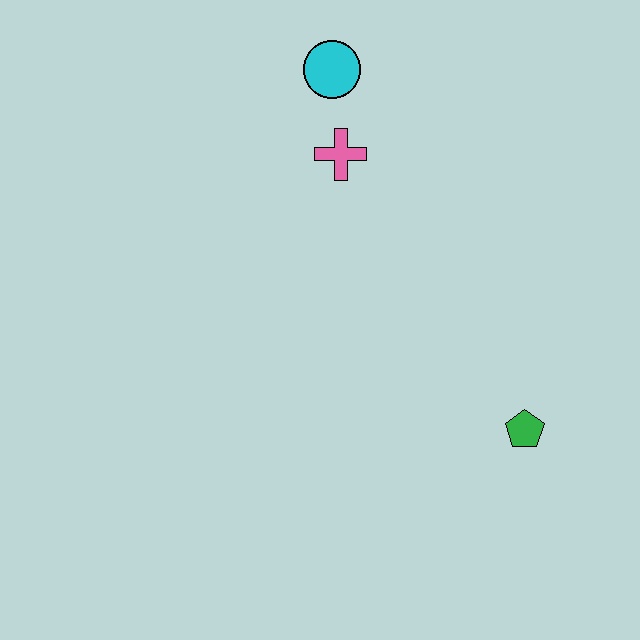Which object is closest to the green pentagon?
The pink cross is closest to the green pentagon.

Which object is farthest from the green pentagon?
The cyan circle is farthest from the green pentagon.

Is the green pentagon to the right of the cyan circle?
Yes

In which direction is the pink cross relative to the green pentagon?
The pink cross is above the green pentagon.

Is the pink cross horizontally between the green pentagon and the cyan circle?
Yes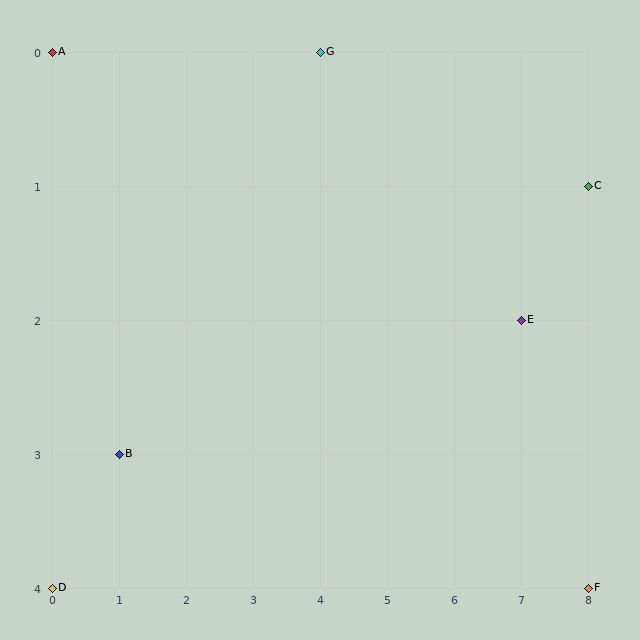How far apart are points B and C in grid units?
Points B and C are 7 columns and 2 rows apart (about 7.3 grid units diagonally).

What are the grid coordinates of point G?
Point G is at grid coordinates (4, 0).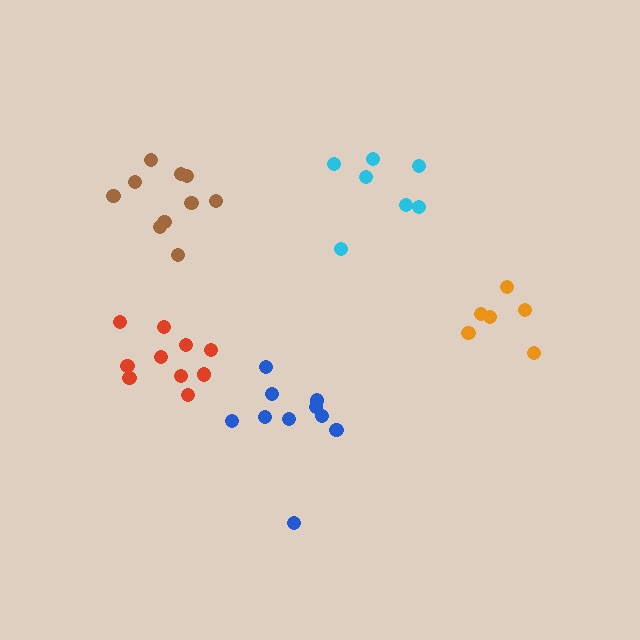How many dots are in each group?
Group 1: 10 dots, Group 2: 6 dots, Group 3: 10 dots, Group 4: 7 dots, Group 5: 10 dots (43 total).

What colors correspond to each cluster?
The clusters are colored: blue, orange, brown, cyan, red.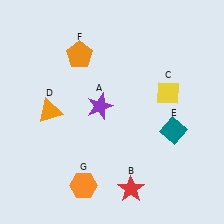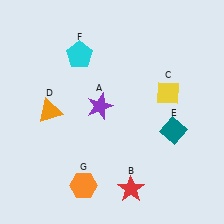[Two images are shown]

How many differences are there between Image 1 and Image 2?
There is 1 difference between the two images.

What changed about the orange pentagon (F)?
In Image 1, F is orange. In Image 2, it changed to cyan.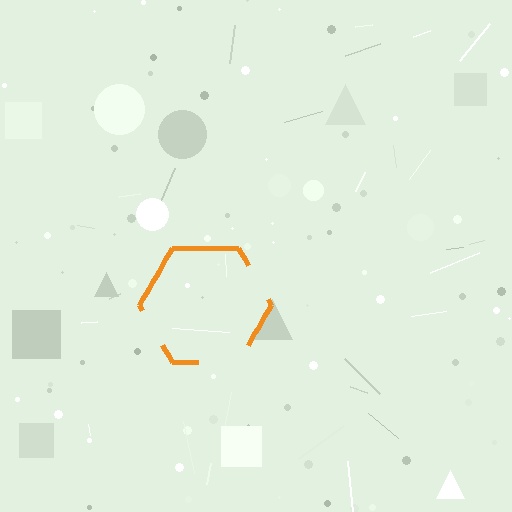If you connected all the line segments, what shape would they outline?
They would outline a hexagon.